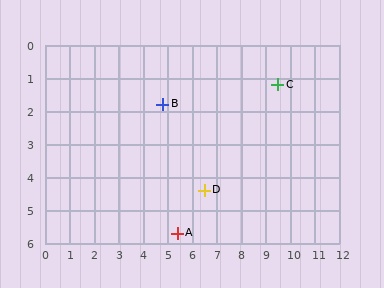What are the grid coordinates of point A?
Point A is at approximately (5.4, 5.7).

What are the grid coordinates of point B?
Point B is at approximately (4.8, 1.8).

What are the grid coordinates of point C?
Point C is at approximately (9.5, 1.2).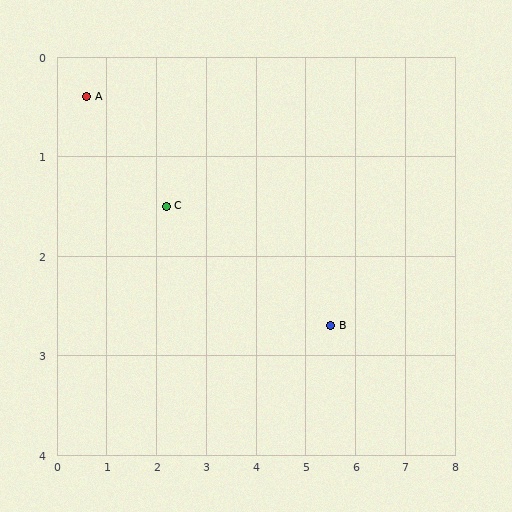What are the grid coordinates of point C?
Point C is at approximately (2.2, 1.5).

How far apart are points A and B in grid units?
Points A and B are about 5.4 grid units apart.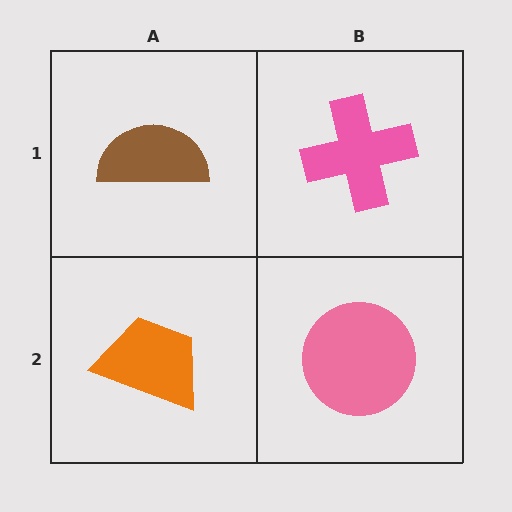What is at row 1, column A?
A brown semicircle.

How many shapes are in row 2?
2 shapes.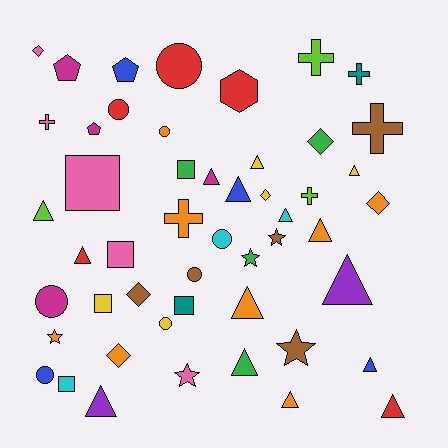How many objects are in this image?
There are 50 objects.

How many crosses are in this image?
There are 6 crosses.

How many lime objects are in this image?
There are 3 lime objects.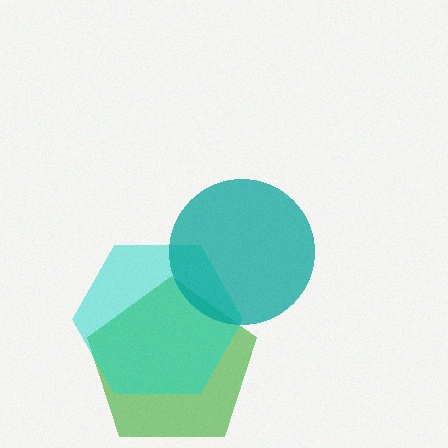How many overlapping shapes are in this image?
There are 3 overlapping shapes in the image.